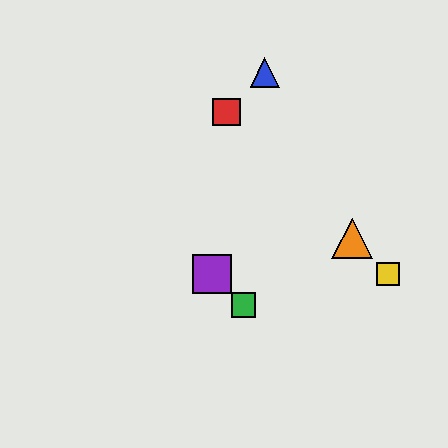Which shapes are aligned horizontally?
The yellow square, the purple square are aligned horizontally.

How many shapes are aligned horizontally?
2 shapes (the yellow square, the purple square) are aligned horizontally.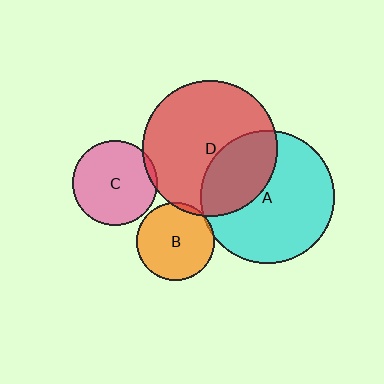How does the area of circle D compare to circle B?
Approximately 3.0 times.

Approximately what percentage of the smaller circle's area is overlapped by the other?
Approximately 5%.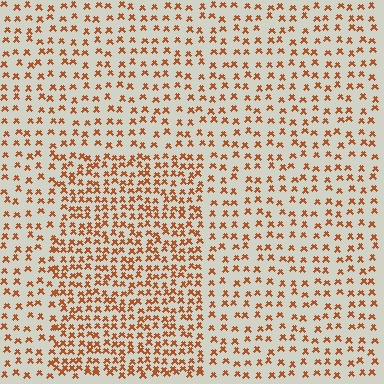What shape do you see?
I see a rectangle.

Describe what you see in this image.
The image contains small brown elements arranged at two different densities. A rectangle-shaped region is visible where the elements are more densely packed than the surrounding area.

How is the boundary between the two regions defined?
The boundary is defined by a change in element density (approximately 1.8x ratio). All elements are the same color, size, and shape.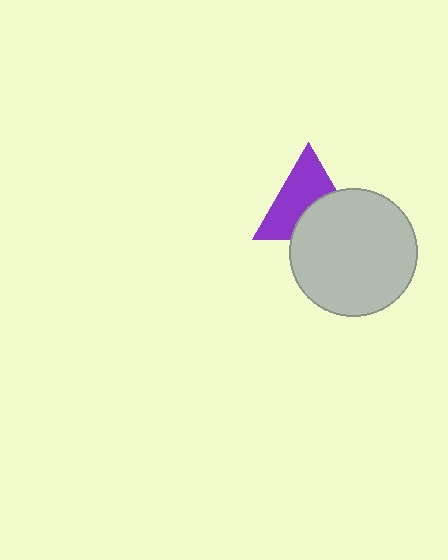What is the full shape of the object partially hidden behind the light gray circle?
The partially hidden object is a purple triangle.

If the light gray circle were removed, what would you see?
You would see the complete purple triangle.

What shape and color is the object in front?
The object in front is a light gray circle.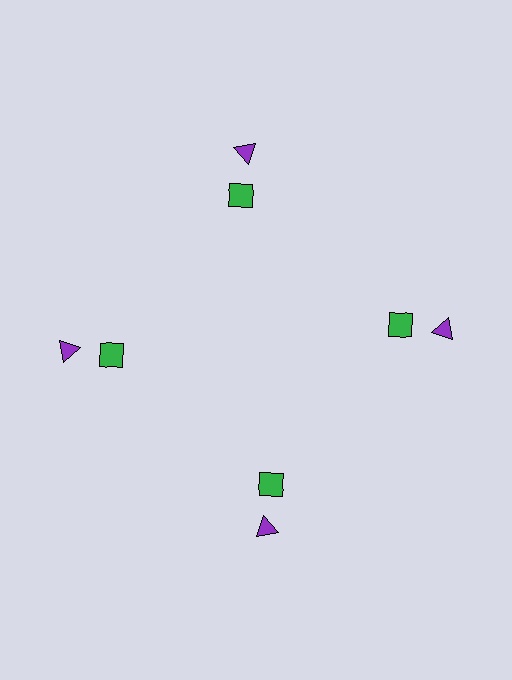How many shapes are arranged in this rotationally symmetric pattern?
There are 8 shapes, arranged in 4 groups of 2.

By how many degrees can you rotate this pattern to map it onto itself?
The pattern maps onto itself every 90 degrees of rotation.